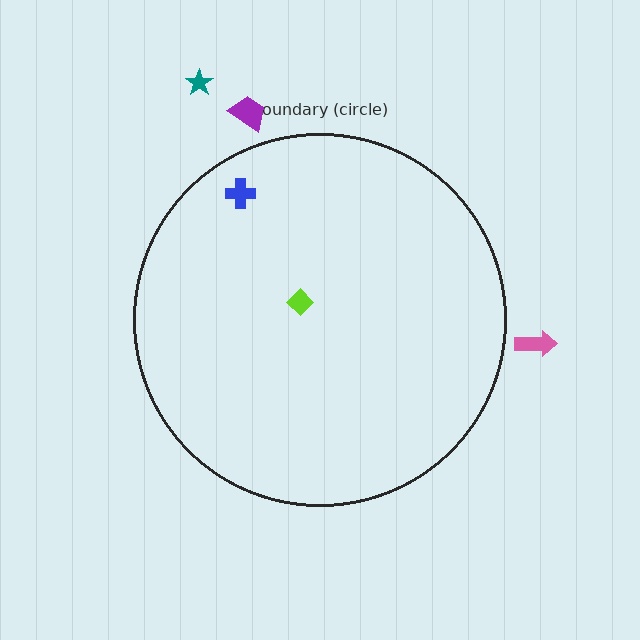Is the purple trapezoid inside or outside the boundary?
Outside.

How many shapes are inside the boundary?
2 inside, 3 outside.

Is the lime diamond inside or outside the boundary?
Inside.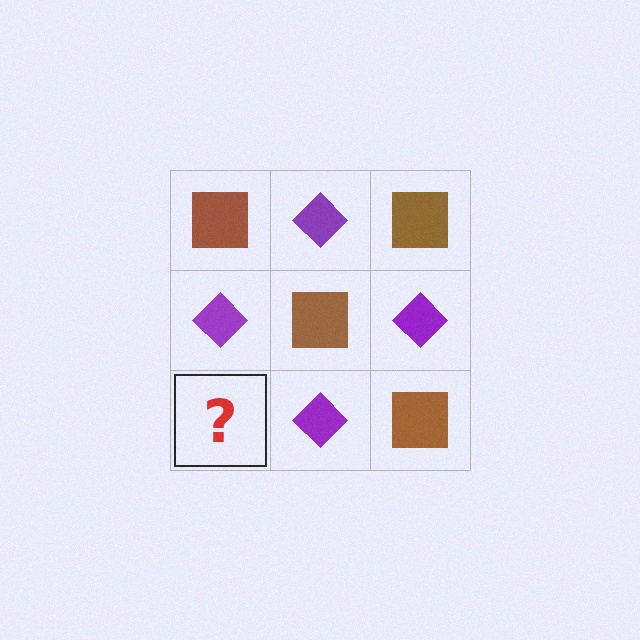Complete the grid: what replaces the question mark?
The question mark should be replaced with a brown square.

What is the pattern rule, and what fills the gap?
The rule is that it alternates brown square and purple diamond in a checkerboard pattern. The gap should be filled with a brown square.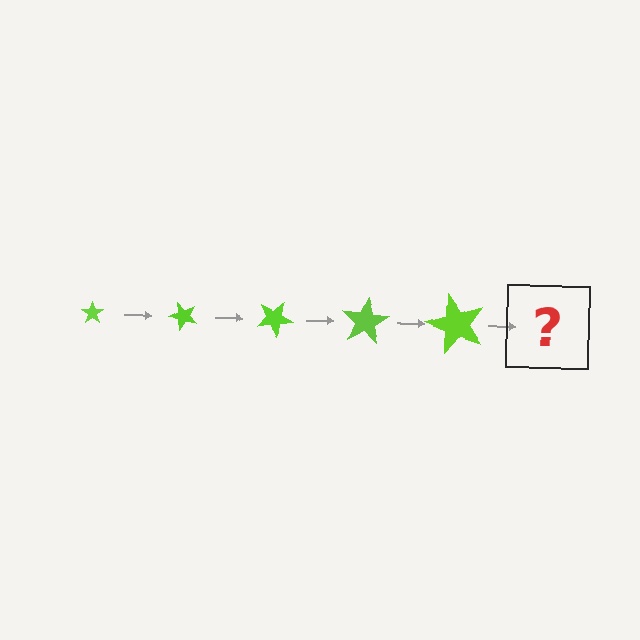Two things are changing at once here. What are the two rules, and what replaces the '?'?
The two rules are that the star grows larger each step and it rotates 50 degrees each step. The '?' should be a star, larger than the previous one and rotated 250 degrees from the start.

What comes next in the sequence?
The next element should be a star, larger than the previous one and rotated 250 degrees from the start.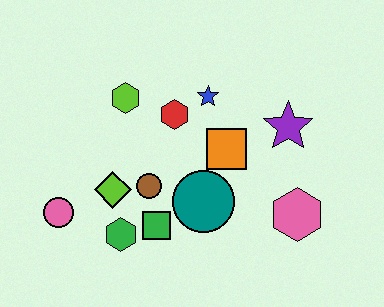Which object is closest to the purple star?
The orange square is closest to the purple star.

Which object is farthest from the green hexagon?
The purple star is farthest from the green hexagon.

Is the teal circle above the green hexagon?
Yes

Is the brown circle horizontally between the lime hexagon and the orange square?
Yes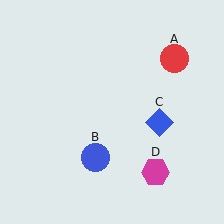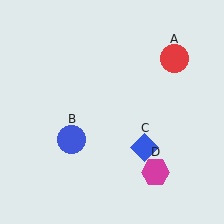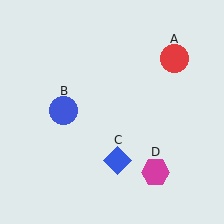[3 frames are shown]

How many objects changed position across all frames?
2 objects changed position: blue circle (object B), blue diamond (object C).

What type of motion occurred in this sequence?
The blue circle (object B), blue diamond (object C) rotated clockwise around the center of the scene.